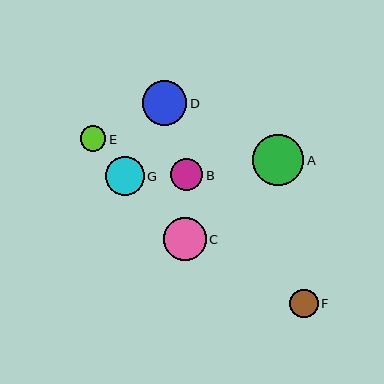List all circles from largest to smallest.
From largest to smallest: A, D, C, G, B, F, E.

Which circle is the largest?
Circle A is the largest with a size of approximately 51 pixels.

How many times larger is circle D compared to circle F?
Circle D is approximately 1.6 times the size of circle F.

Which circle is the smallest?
Circle E is the smallest with a size of approximately 26 pixels.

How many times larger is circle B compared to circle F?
Circle B is approximately 1.1 times the size of circle F.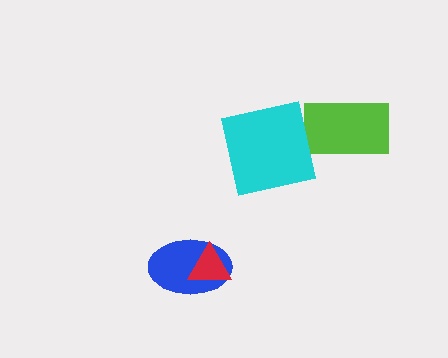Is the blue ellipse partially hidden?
Yes, it is partially covered by another shape.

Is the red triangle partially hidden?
No, no other shape covers it.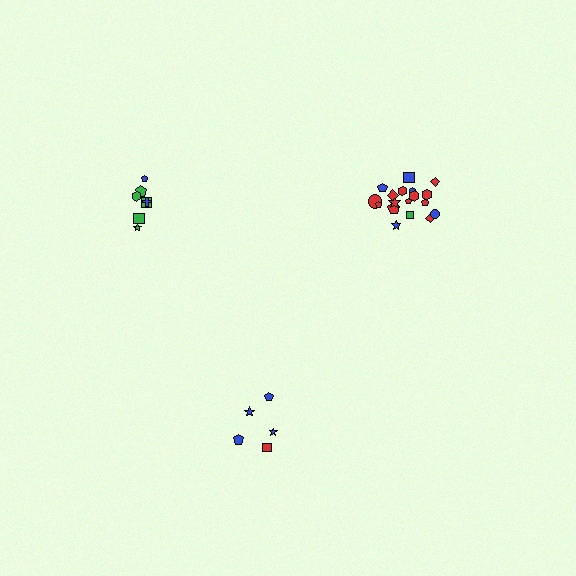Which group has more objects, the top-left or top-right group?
The top-right group.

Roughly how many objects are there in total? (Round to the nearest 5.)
Roughly 30 objects in total.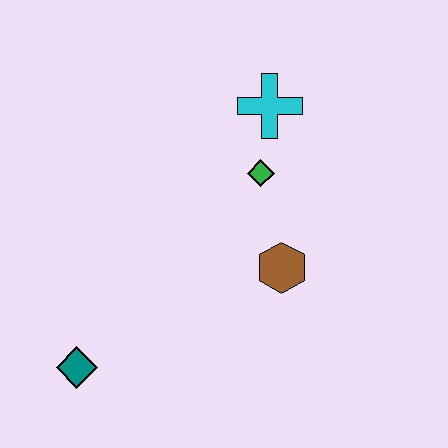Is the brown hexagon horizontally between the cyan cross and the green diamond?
No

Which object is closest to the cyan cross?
The green diamond is closest to the cyan cross.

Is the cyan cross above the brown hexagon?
Yes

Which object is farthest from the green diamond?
The teal diamond is farthest from the green diamond.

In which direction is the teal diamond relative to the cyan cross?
The teal diamond is below the cyan cross.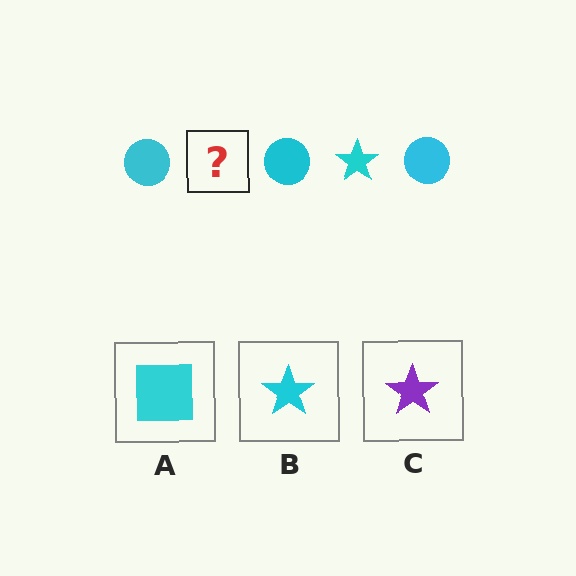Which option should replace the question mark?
Option B.